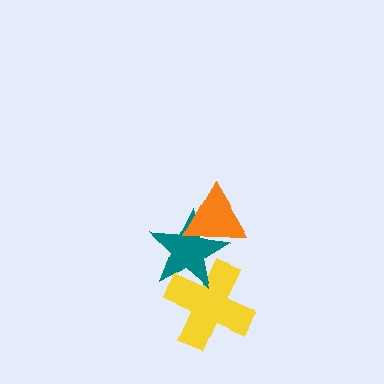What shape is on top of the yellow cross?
The teal star is on top of the yellow cross.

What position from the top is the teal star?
The teal star is 2nd from the top.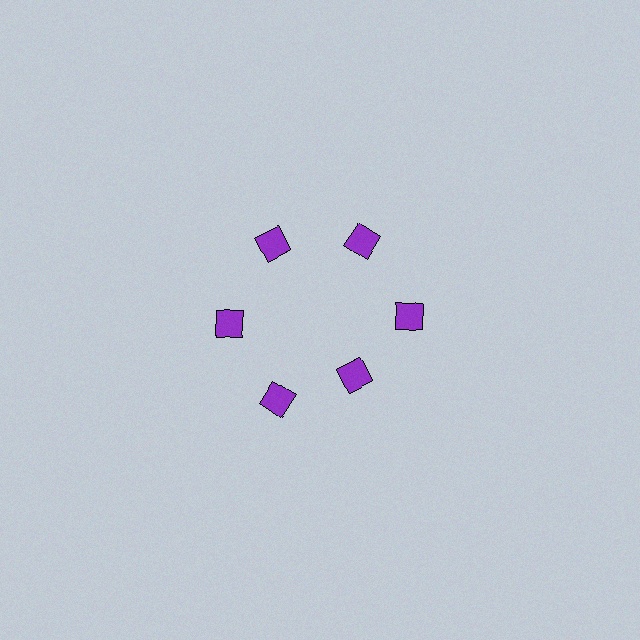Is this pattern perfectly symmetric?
No. The 6 purple diamonds are arranged in a ring, but one element near the 5 o'clock position is pulled inward toward the center, breaking the 6-fold rotational symmetry.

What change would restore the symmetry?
The symmetry would be restored by moving it outward, back onto the ring so that all 6 diamonds sit at equal angles and equal distance from the center.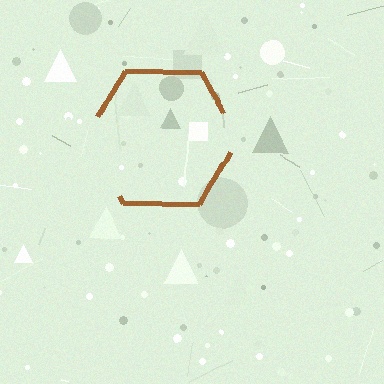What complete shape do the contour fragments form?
The contour fragments form a hexagon.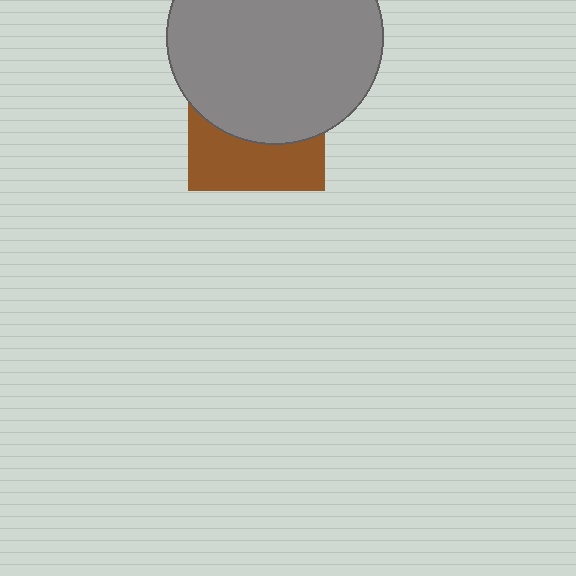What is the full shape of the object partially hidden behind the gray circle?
The partially hidden object is a brown square.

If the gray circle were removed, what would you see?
You would see the complete brown square.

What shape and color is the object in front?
The object in front is a gray circle.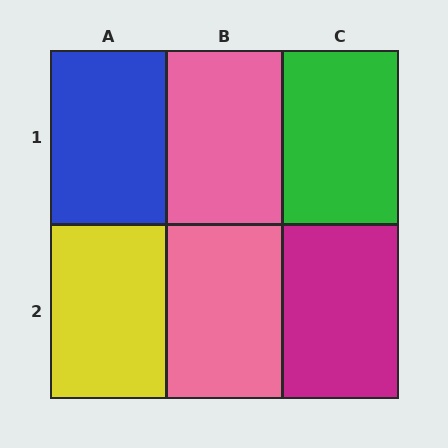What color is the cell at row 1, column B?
Pink.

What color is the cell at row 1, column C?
Green.